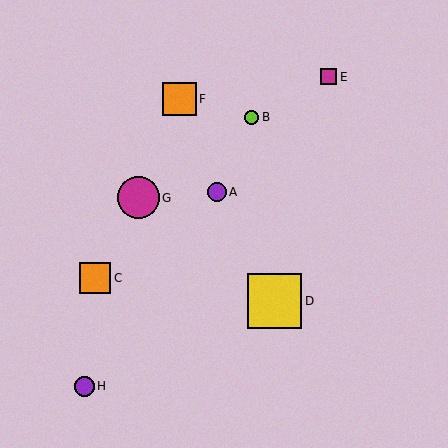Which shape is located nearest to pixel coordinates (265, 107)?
The lime circle (labeled B) at (252, 117) is nearest to that location.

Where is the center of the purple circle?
The center of the purple circle is at (84, 386).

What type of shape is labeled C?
Shape C is an orange square.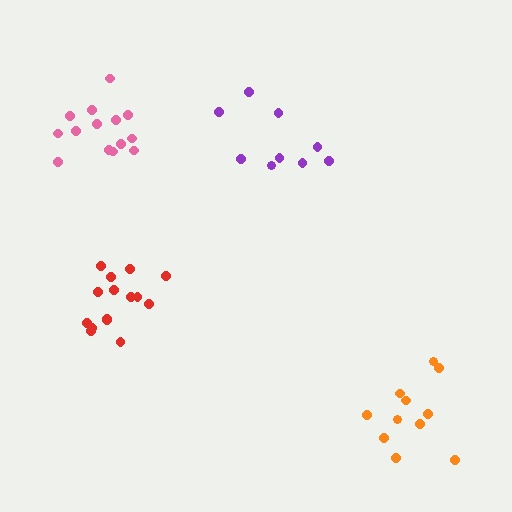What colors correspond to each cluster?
The clusters are colored: red, pink, purple, orange.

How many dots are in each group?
Group 1: 15 dots, Group 2: 14 dots, Group 3: 9 dots, Group 4: 11 dots (49 total).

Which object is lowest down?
The orange cluster is bottommost.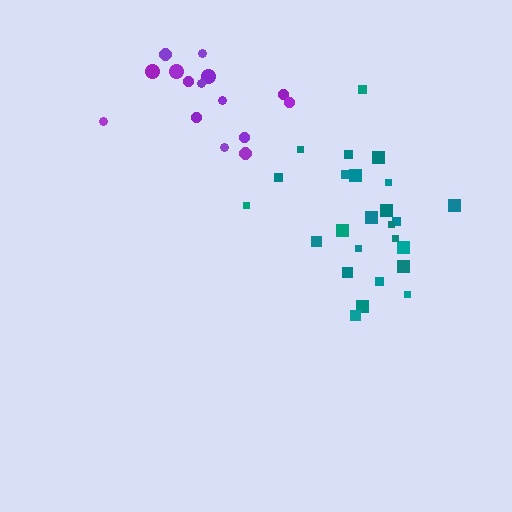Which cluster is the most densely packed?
Purple.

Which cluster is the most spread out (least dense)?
Teal.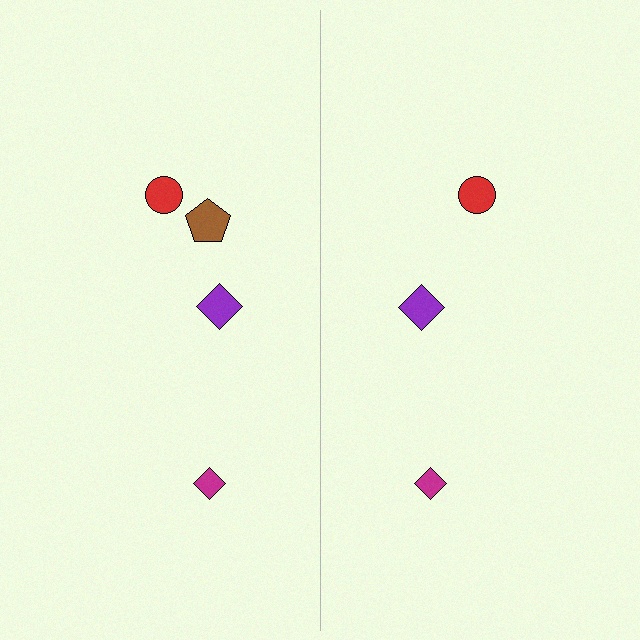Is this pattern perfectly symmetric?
No, the pattern is not perfectly symmetric. A brown pentagon is missing from the right side.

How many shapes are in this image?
There are 7 shapes in this image.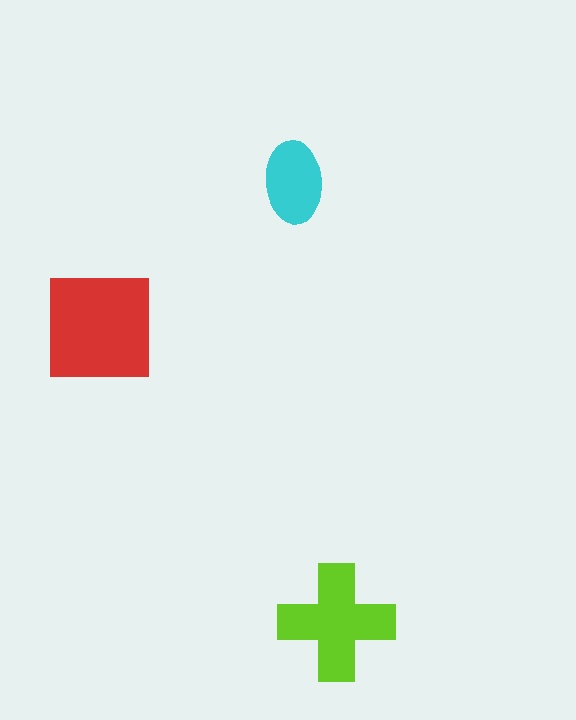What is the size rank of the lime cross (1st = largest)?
2nd.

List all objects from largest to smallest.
The red square, the lime cross, the cyan ellipse.